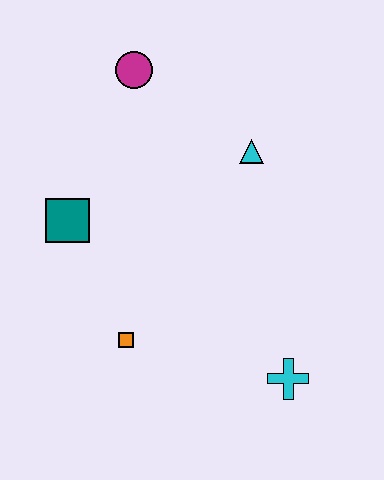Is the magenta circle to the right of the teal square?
Yes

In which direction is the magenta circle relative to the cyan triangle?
The magenta circle is to the left of the cyan triangle.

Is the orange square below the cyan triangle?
Yes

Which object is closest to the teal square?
The orange square is closest to the teal square.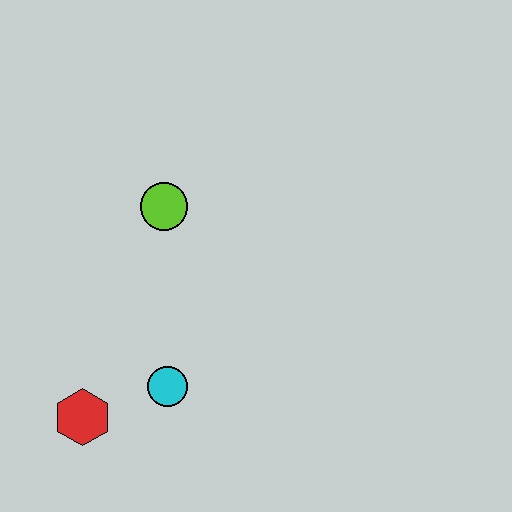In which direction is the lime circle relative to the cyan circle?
The lime circle is above the cyan circle.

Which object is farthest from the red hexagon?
The lime circle is farthest from the red hexagon.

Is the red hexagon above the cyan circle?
No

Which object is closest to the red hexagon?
The cyan circle is closest to the red hexagon.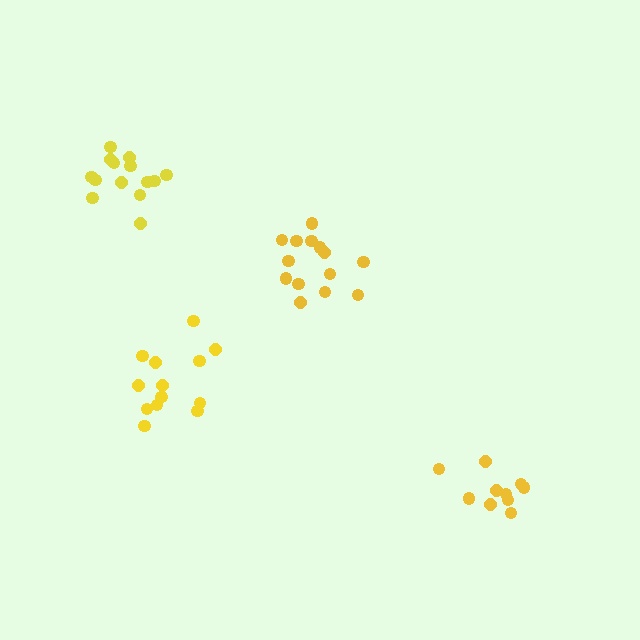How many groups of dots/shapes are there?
There are 4 groups.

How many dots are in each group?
Group 1: 14 dots, Group 2: 13 dots, Group 3: 14 dots, Group 4: 10 dots (51 total).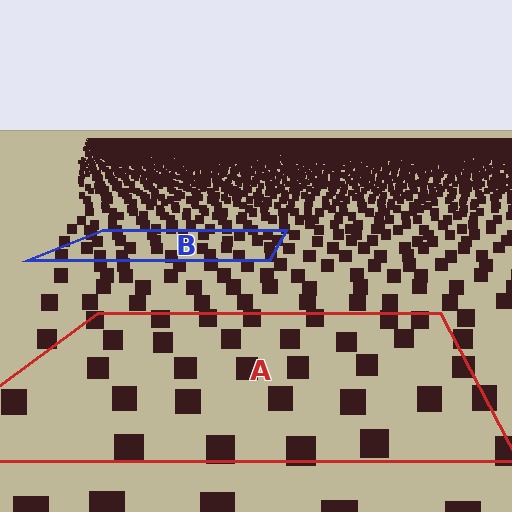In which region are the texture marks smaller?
The texture marks are smaller in region B, because it is farther away.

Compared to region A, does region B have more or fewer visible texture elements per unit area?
Region B has more texture elements per unit area — they are packed more densely because it is farther away.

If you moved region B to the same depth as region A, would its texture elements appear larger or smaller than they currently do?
They would appear larger. At a closer depth, the same texture elements are projected at a bigger on-screen size.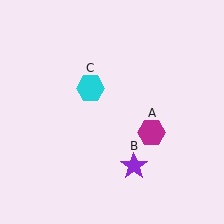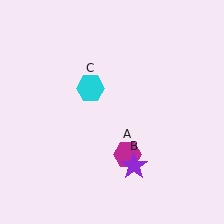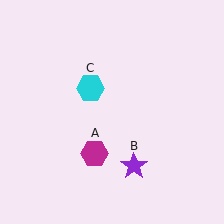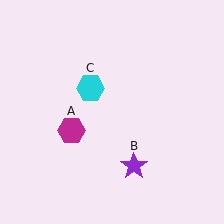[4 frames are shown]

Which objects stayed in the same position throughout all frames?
Purple star (object B) and cyan hexagon (object C) remained stationary.